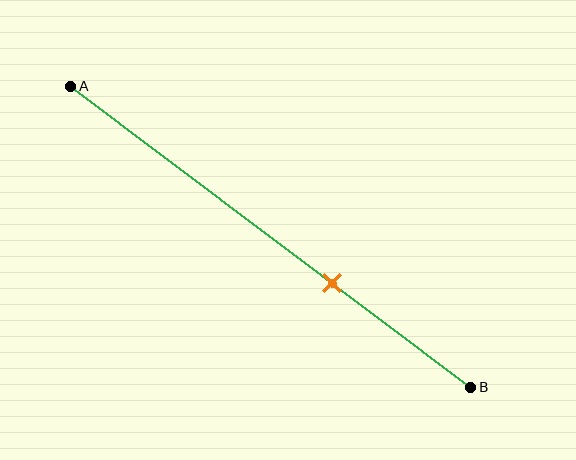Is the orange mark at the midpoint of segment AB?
No, the mark is at about 65% from A, not at the 50% midpoint.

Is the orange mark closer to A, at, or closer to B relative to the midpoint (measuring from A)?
The orange mark is closer to point B than the midpoint of segment AB.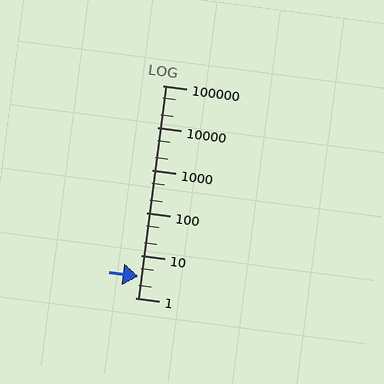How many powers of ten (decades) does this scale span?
The scale spans 5 decades, from 1 to 100000.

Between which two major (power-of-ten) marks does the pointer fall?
The pointer is between 1 and 10.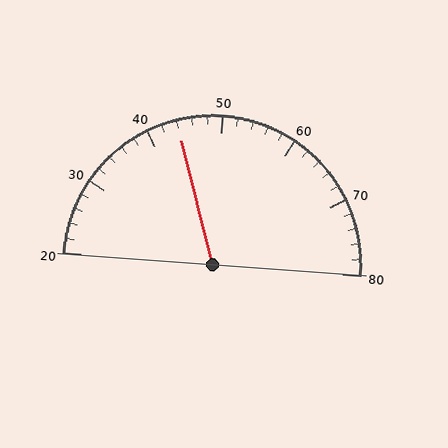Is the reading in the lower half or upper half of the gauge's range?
The reading is in the lower half of the range (20 to 80).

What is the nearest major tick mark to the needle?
The nearest major tick mark is 40.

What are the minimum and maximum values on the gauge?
The gauge ranges from 20 to 80.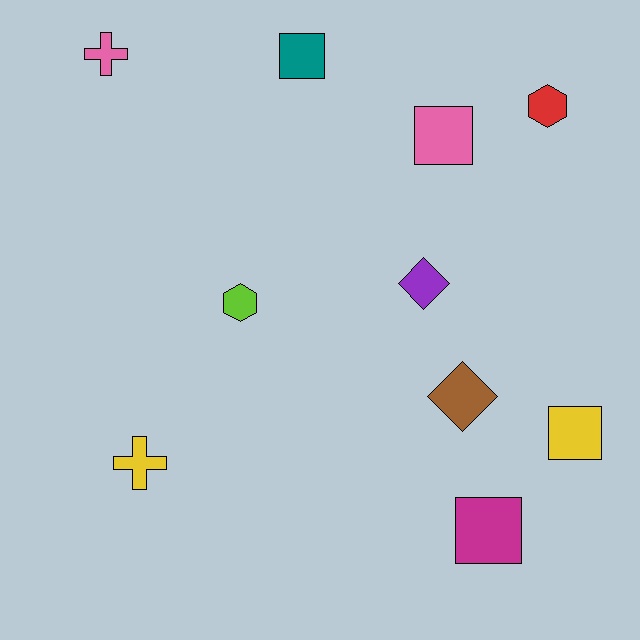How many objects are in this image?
There are 10 objects.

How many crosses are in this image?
There are 2 crosses.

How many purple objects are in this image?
There is 1 purple object.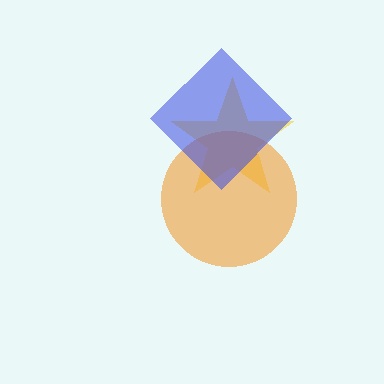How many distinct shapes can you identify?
There are 3 distinct shapes: a yellow star, an orange circle, a blue diamond.